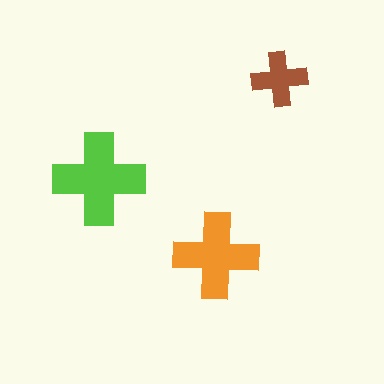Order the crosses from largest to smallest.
the lime one, the orange one, the brown one.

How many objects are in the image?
There are 3 objects in the image.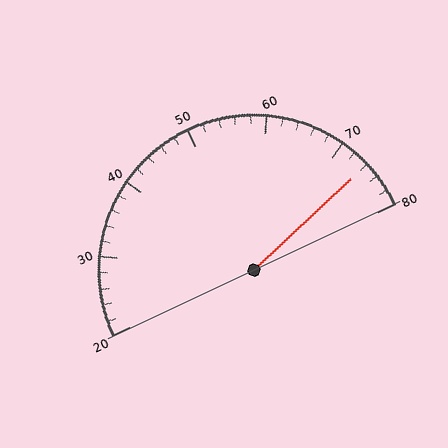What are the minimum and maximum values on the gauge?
The gauge ranges from 20 to 80.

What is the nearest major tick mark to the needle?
The nearest major tick mark is 70.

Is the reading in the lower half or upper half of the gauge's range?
The reading is in the upper half of the range (20 to 80).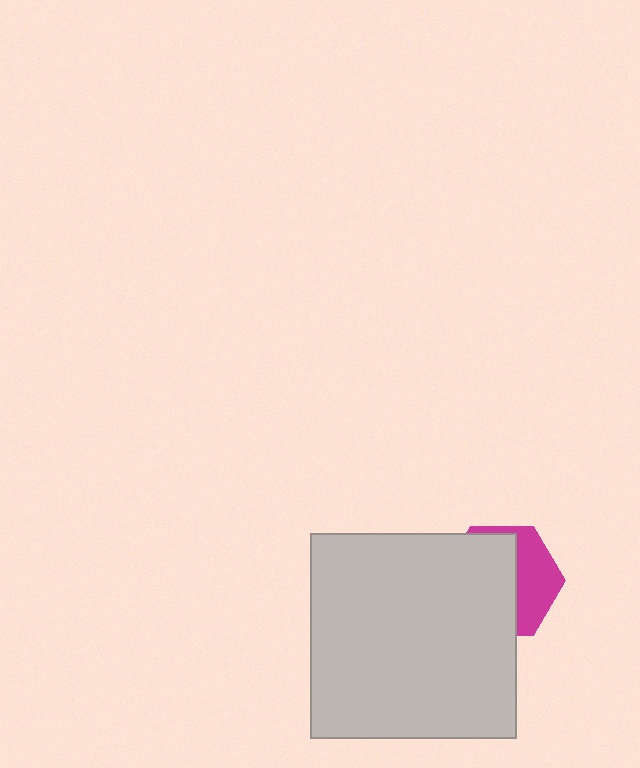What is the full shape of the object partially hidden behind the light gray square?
The partially hidden object is a magenta hexagon.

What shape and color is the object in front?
The object in front is a light gray square.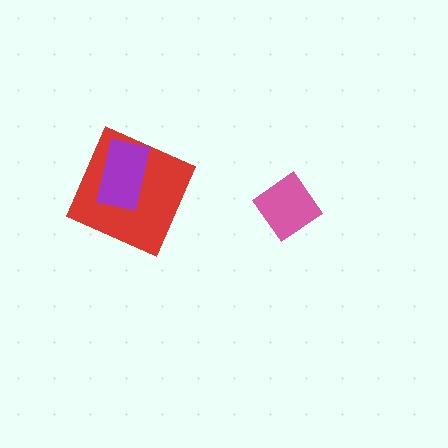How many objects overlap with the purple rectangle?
1 object overlaps with the purple rectangle.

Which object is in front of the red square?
The purple rectangle is in front of the red square.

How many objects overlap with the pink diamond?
0 objects overlap with the pink diamond.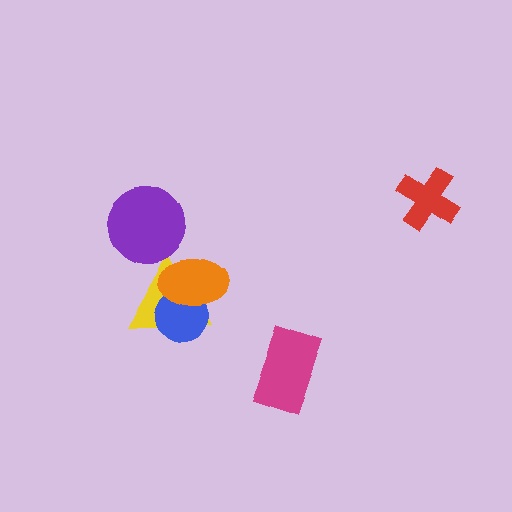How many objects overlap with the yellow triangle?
2 objects overlap with the yellow triangle.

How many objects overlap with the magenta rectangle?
0 objects overlap with the magenta rectangle.